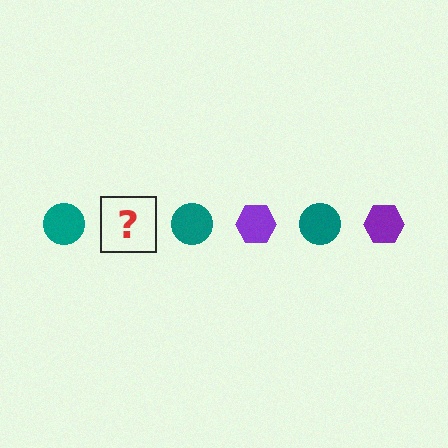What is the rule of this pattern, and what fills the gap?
The rule is that the pattern alternates between teal circle and purple hexagon. The gap should be filled with a purple hexagon.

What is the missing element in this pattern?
The missing element is a purple hexagon.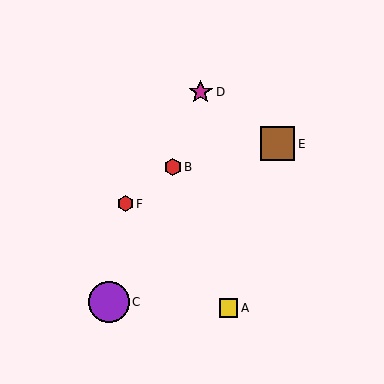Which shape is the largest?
The purple circle (labeled C) is the largest.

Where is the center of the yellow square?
The center of the yellow square is at (229, 308).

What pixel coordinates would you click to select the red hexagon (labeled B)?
Click at (173, 167) to select the red hexagon B.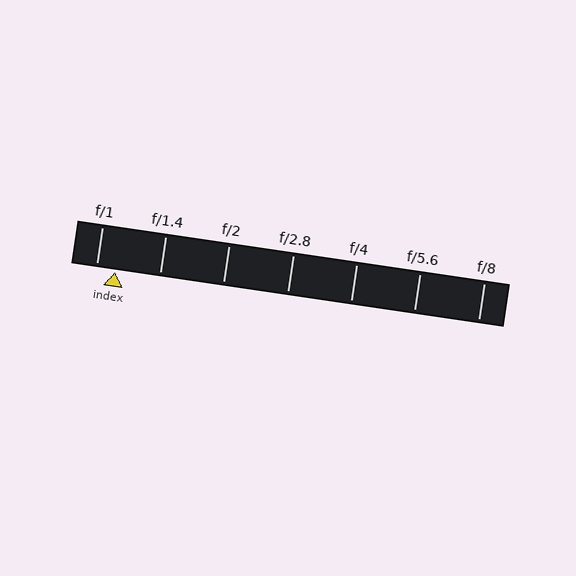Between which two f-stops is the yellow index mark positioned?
The index mark is between f/1 and f/1.4.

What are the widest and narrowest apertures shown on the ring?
The widest aperture shown is f/1 and the narrowest is f/8.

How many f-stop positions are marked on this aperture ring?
There are 7 f-stop positions marked.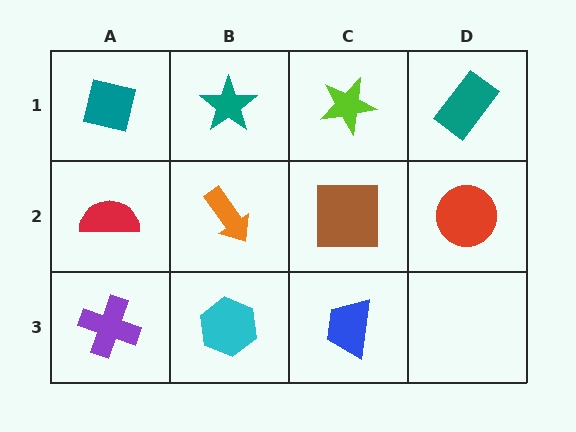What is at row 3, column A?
A purple cross.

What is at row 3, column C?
A blue trapezoid.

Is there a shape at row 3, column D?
No, that cell is empty.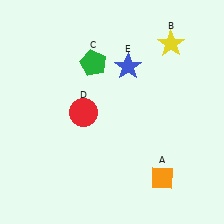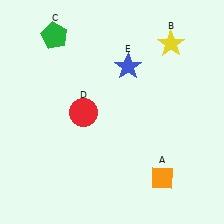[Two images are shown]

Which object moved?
The green pentagon (C) moved left.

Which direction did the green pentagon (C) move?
The green pentagon (C) moved left.